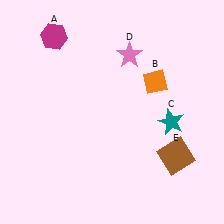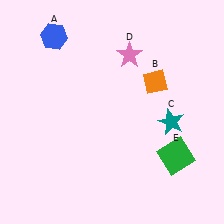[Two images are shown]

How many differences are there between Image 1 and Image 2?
There are 2 differences between the two images.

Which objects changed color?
A changed from magenta to blue. E changed from brown to green.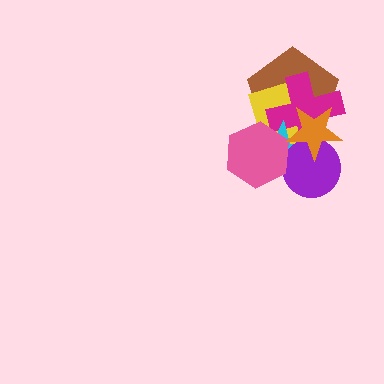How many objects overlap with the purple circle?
5 objects overlap with the purple circle.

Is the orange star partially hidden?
No, no other shape covers it.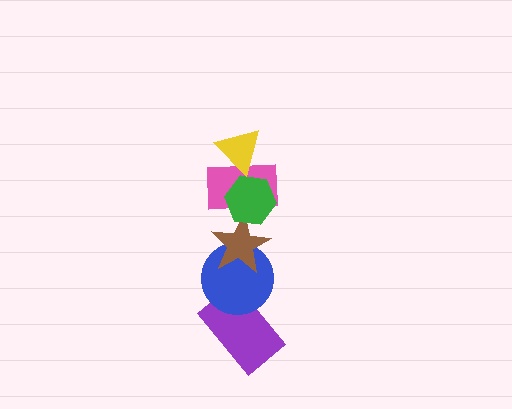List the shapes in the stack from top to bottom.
From top to bottom: the yellow triangle, the green hexagon, the pink rectangle, the brown star, the blue circle, the purple rectangle.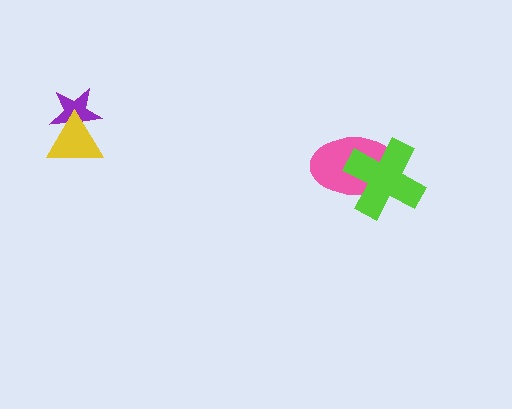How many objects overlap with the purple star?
1 object overlaps with the purple star.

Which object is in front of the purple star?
The yellow triangle is in front of the purple star.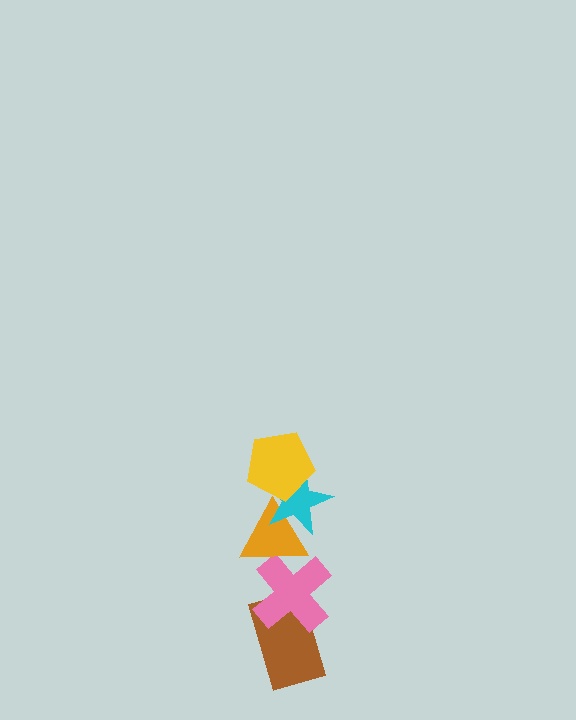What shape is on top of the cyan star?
The yellow pentagon is on top of the cyan star.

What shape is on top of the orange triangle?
The cyan star is on top of the orange triangle.